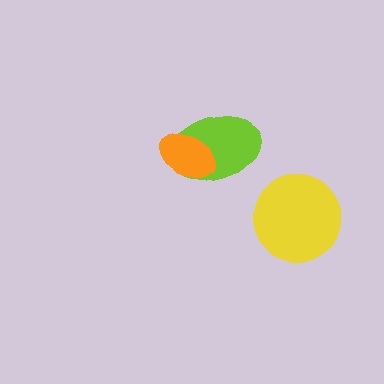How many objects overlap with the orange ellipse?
1 object overlaps with the orange ellipse.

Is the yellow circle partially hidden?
No, no other shape covers it.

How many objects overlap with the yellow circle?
0 objects overlap with the yellow circle.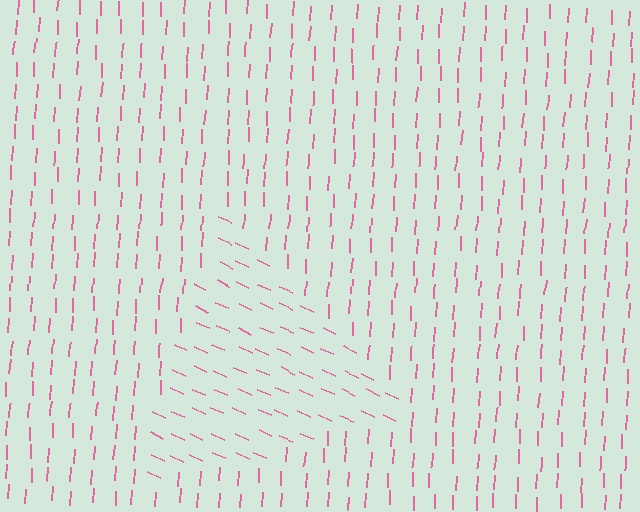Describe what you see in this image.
The image is filled with small pink line segments. A triangle region in the image has lines oriented differently from the surrounding lines, creating a visible texture boundary.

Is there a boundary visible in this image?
Yes, there is a texture boundary formed by a change in line orientation.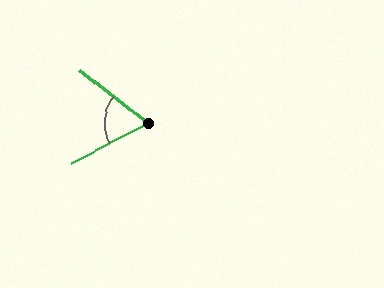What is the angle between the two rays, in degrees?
Approximately 65 degrees.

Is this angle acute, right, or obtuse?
It is acute.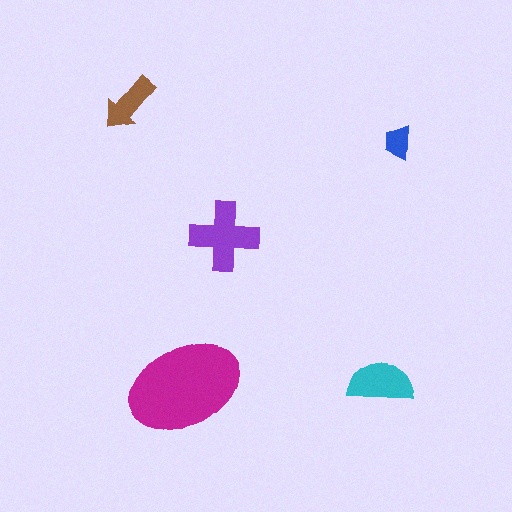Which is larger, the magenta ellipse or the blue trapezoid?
The magenta ellipse.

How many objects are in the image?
There are 5 objects in the image.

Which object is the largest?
The magenta ellipse.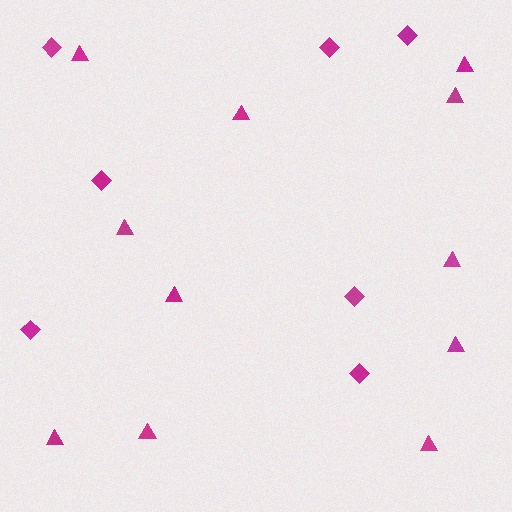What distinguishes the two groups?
There are 2 groups: one group of diamonds (7) and one group of triangles (11).